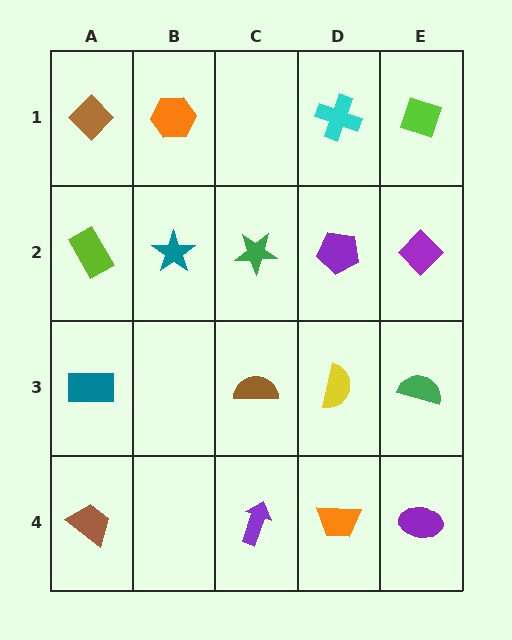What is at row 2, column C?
A green star.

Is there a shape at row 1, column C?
No, that cell is empty.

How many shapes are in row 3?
4 shapes.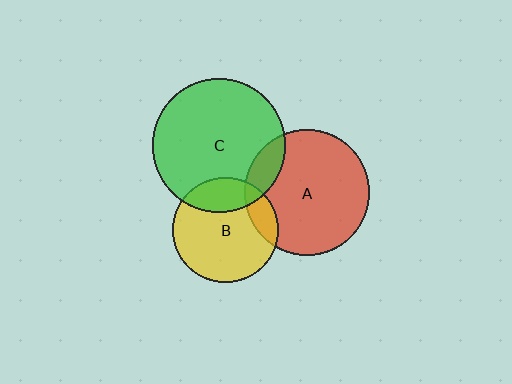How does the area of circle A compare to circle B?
Approximately 1.4 times.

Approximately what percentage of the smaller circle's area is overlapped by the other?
Approximately 15%.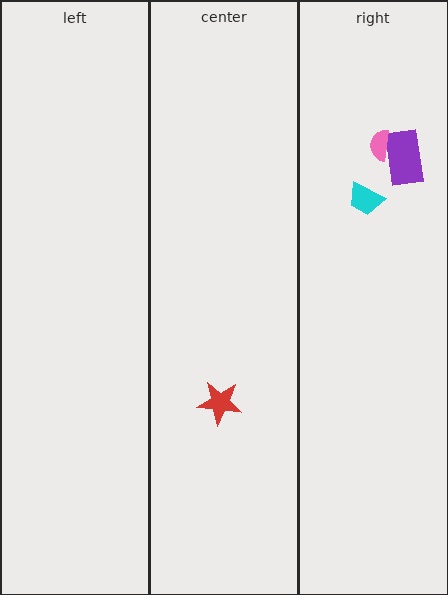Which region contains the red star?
The center region.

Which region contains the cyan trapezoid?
The right region.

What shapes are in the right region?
The cyan trapezoid, the purple rectangle, the pink semicircle.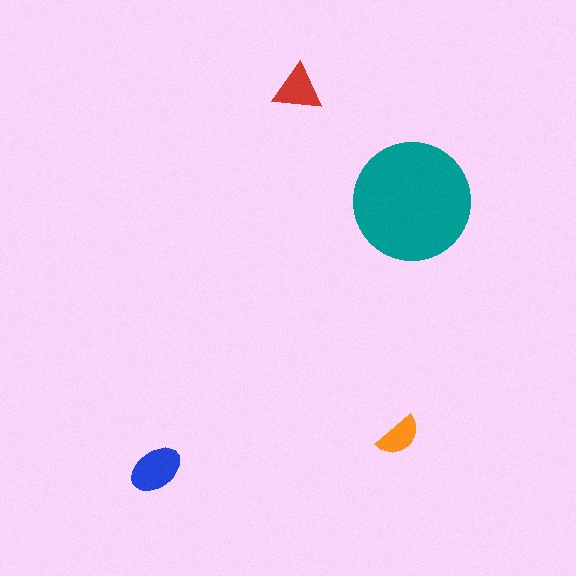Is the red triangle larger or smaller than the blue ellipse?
Smaller.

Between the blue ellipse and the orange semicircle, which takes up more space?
The blue ellipse.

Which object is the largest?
The teal circle.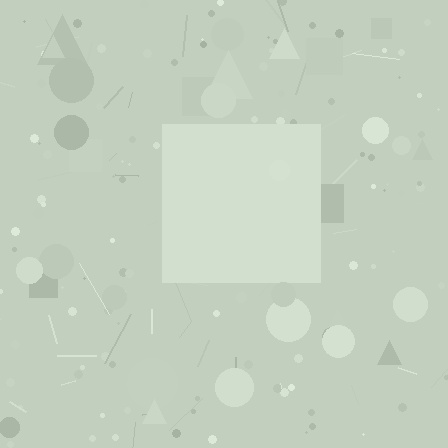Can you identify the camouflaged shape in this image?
The camouflaged shape is a square.